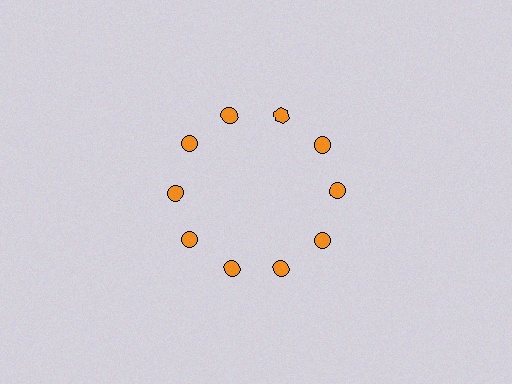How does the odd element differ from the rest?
It has a different shape: hexagon instead of circle.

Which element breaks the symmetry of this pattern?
The orange hexagon at roughly the 1 o'clock position breaks the symmetry. All other shapes are orange circles.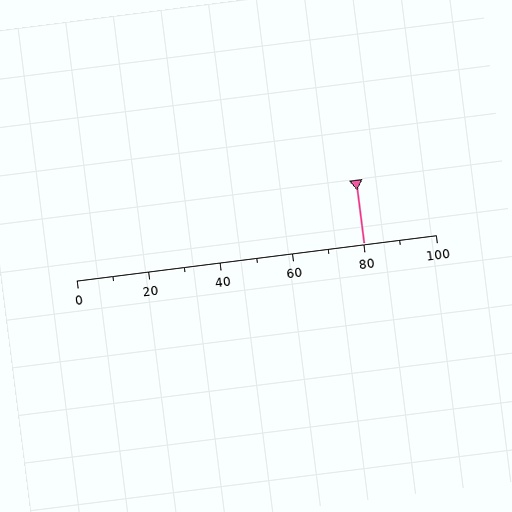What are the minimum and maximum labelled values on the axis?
The axis runs from 0 to 100.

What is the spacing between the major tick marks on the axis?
The major ticks are spaced 20 apart.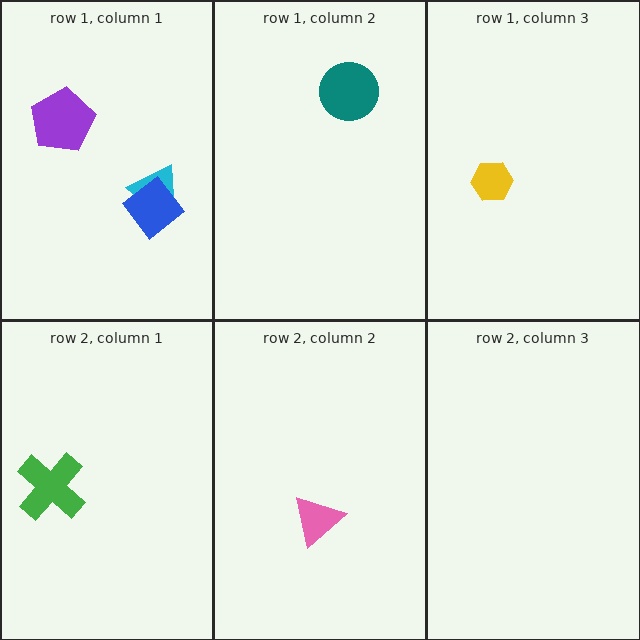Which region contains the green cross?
The row 2, column 1 region.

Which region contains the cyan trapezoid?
The row 1, column 1 region.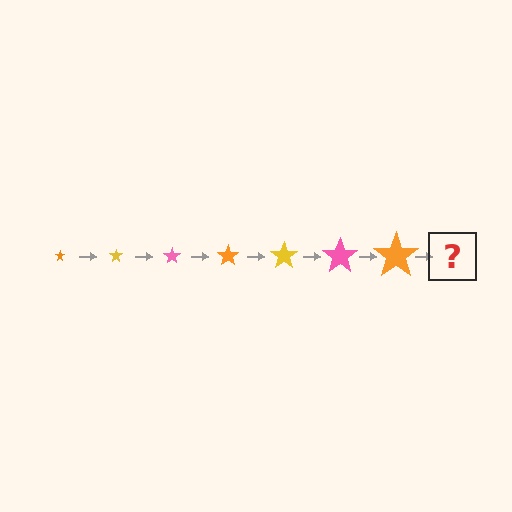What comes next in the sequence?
The next element should be a yellow star, larger than the previous one.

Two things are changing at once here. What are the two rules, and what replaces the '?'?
The two rules are that the star grows larger each step and the color cycles through orange, yellow, and pink. The '?' should be a yellow star, larger than the previous one.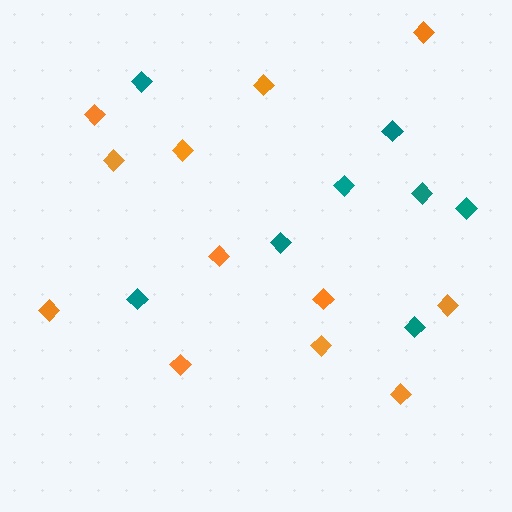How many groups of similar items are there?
There are 2 groups: one group of teal diamonds (8) and one group of orange diamonds (12).